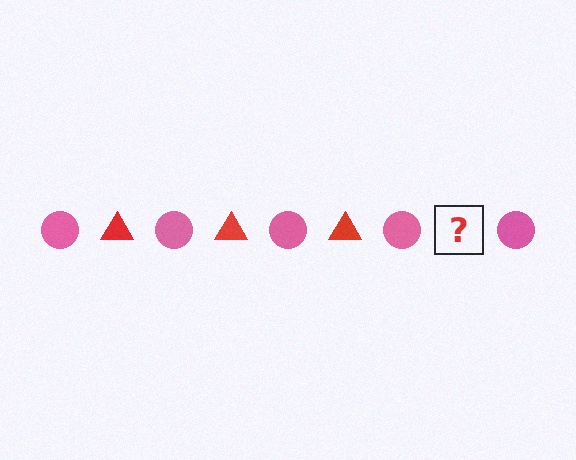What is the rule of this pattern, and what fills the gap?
The rule is that the pattern alternates between pink circle and red triangle. The gap should be filled with a red triangle.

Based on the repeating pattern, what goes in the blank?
The blank should be a red triangle.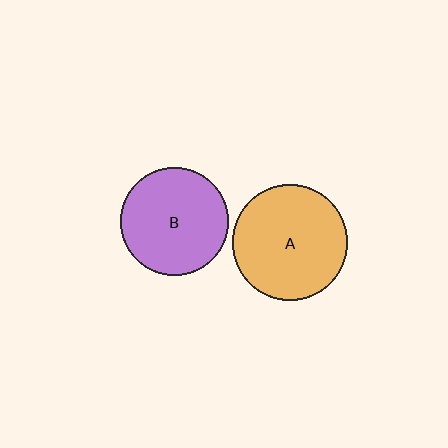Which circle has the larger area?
Circle A (orange).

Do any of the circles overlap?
No, none of the circles overlap.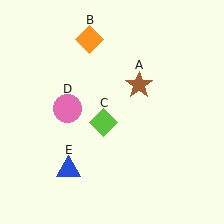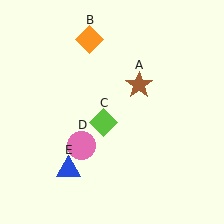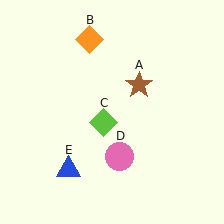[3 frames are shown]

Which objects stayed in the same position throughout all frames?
Brown star (object A) and orange diamond (object B) and lime diamond (object C) and blue triangle (object E) remained stationary.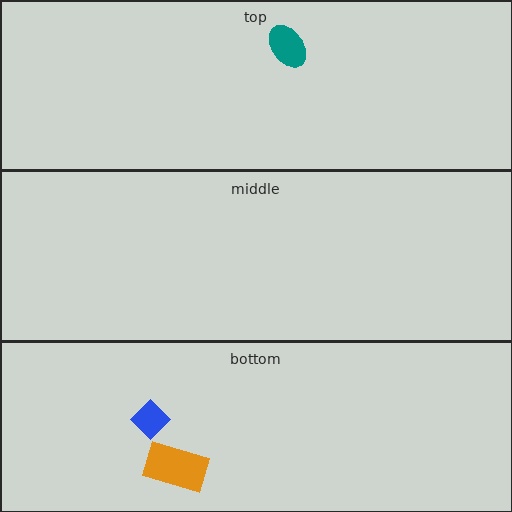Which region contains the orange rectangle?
The bottom region.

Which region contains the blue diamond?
The bottom region.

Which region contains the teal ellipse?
The top region.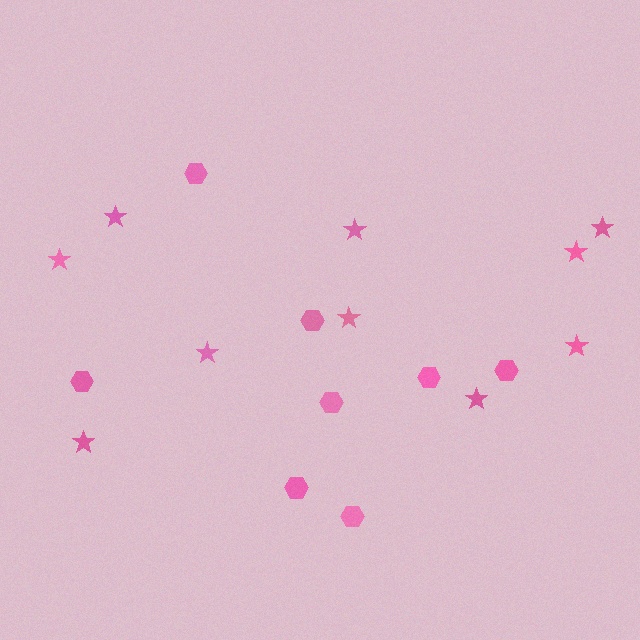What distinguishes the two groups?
There are 2 groups: one group of hexagons (8) and one group of stars (10).